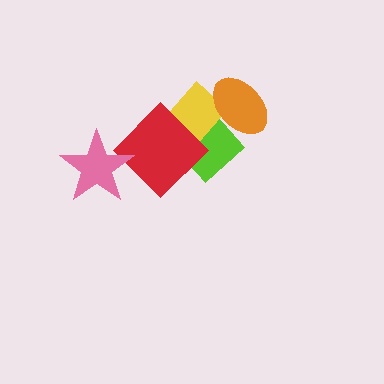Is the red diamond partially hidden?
Yes, it is partially covered by another shape.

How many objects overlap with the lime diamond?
3 objects overlap with the lime diamond.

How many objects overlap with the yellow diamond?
3 objects overlap with the yellow diamond.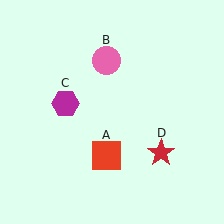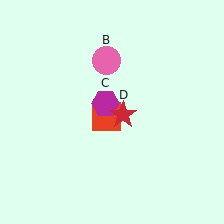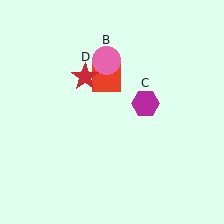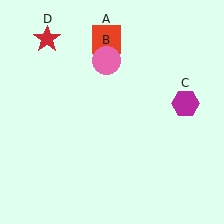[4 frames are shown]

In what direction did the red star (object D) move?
The red star (object D) moved up and to the left.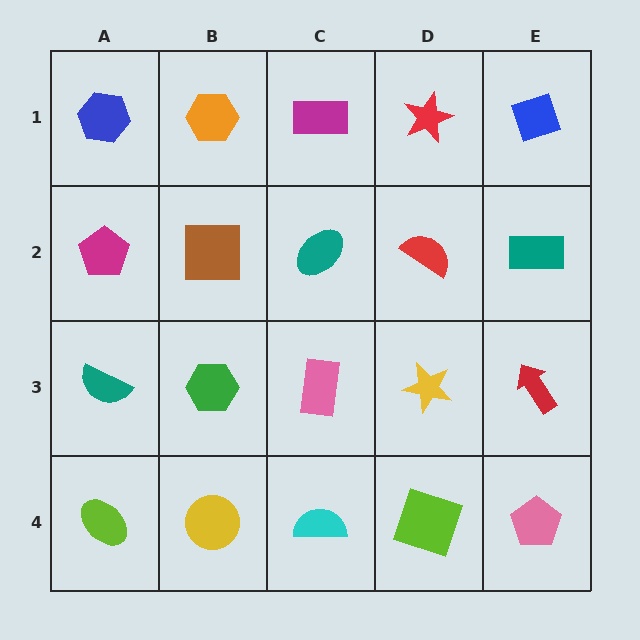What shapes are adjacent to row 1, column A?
A magenta pentagon (row 2, column A), an orange hexagon (row 1, column B).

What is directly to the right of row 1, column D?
A blue diamond.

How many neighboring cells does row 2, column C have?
4.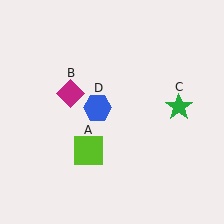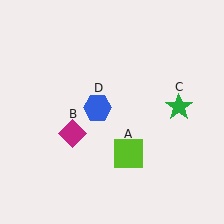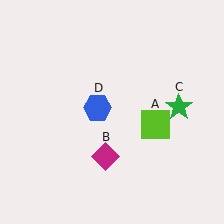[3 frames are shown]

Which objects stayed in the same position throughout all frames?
Green star (object C) and blue hexagon (object D) remained stationary.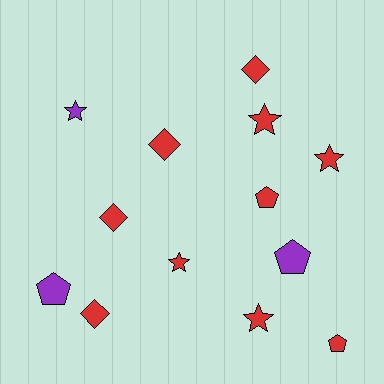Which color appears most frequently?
Red, with 10 objects.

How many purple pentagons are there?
There are 2 purple pentagons.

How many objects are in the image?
There are 13 objects.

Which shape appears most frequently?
Star, with 5 objects.